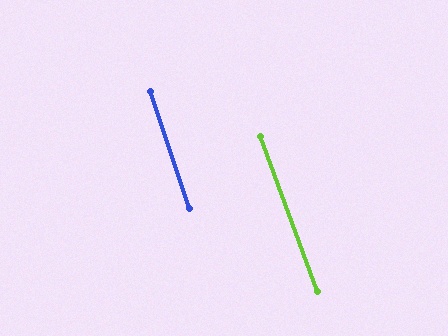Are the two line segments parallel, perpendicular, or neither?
Parallel — their directions differ by only 1.6°.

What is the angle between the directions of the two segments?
Approximately 2 degrees.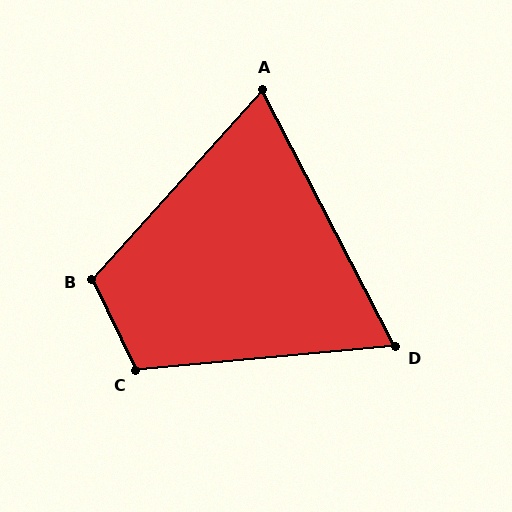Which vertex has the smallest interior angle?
D, at approximately 68 degrees.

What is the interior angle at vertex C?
Approximately 111 degrees (obtuse).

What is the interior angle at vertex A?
Approximately 69 degrees (acute).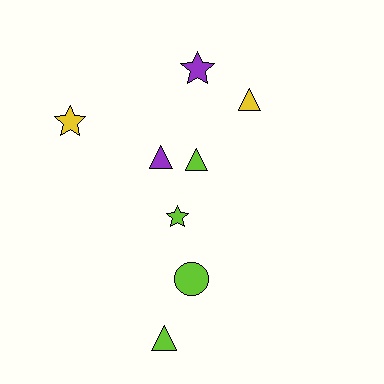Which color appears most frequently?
Lime, with 4 objects.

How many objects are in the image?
There are 8 objects.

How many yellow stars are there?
There is 1 yellow star.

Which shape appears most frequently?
Triangle, with 4 objects.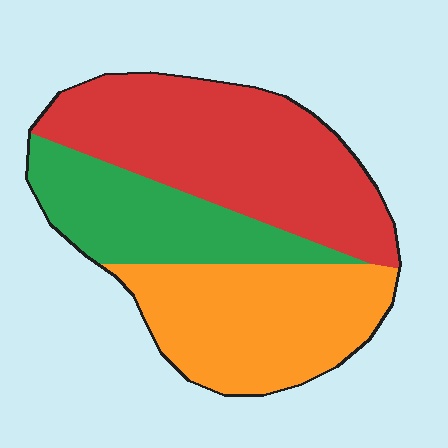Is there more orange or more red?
Red.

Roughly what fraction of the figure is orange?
Orange covers 33% of the figure.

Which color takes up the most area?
Red, at roughly 45%.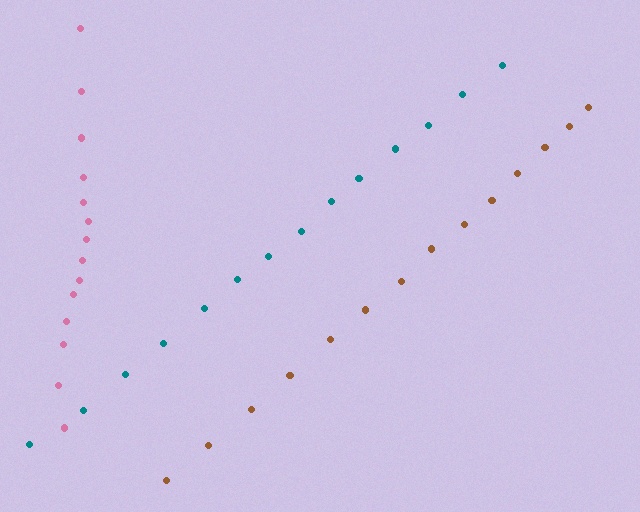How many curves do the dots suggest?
There are 3 distinct paths.